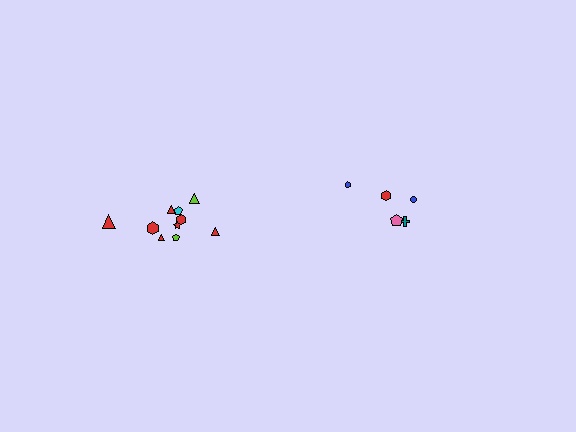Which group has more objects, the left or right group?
The left group.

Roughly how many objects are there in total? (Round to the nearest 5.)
Roughly 15 objects in total.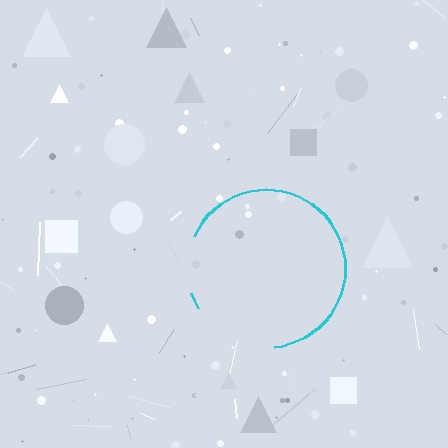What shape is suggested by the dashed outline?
The dashed outline suggests a circle.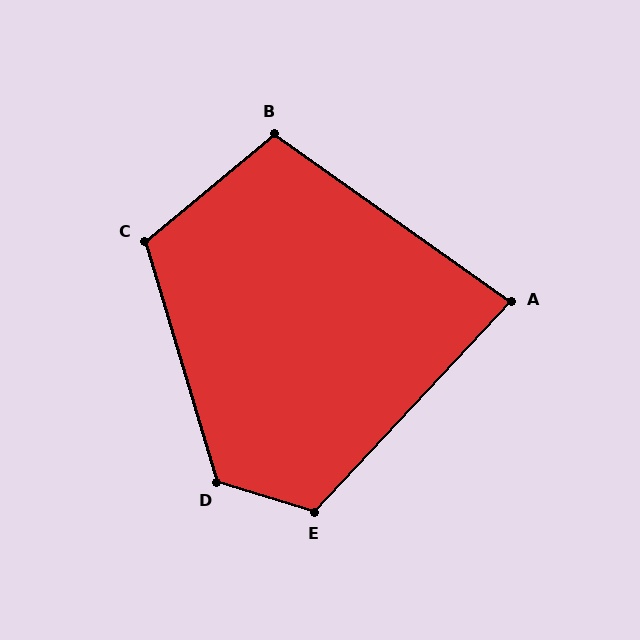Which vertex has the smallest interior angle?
A, at approximately 82 degrees.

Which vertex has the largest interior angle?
D, at approximately 124 degrees.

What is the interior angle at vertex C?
Approximately 113 degrees (obtuse).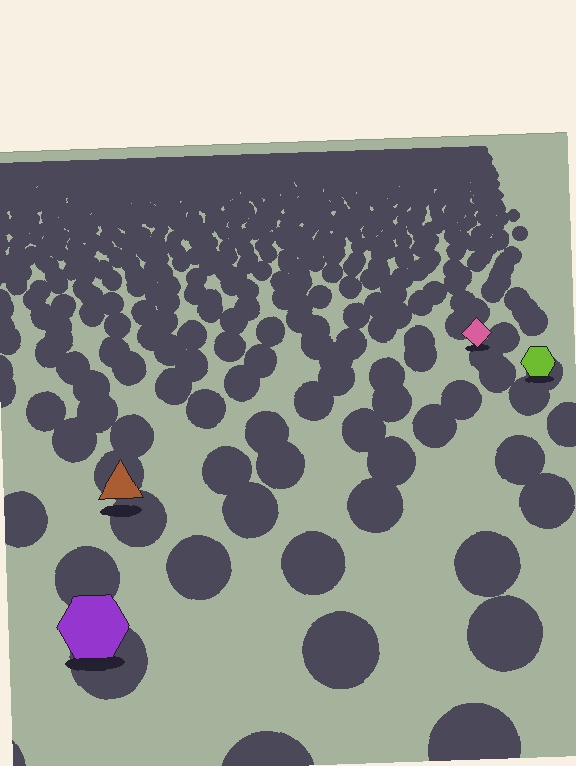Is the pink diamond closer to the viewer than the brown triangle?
No. The brown triangle is closer — you can tell from the texture gradient: the ground texture is coarser near it.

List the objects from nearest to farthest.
From nearest to farthest: the purple hexagon, the brown triangle, the lime hexagon, the pink diamond.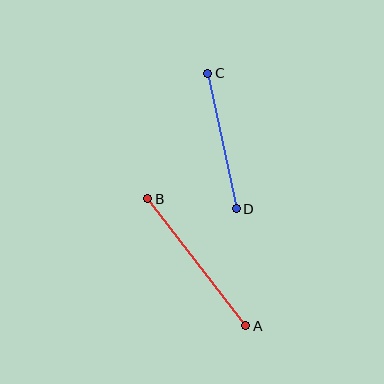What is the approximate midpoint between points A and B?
The midpoint is at approximately (197, 262) pixels.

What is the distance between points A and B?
The distance is approximately 160 pixels.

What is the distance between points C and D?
The distance is approximately 138 pixels.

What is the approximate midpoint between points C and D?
The midpoint is at approximately (222, 141) pixels.